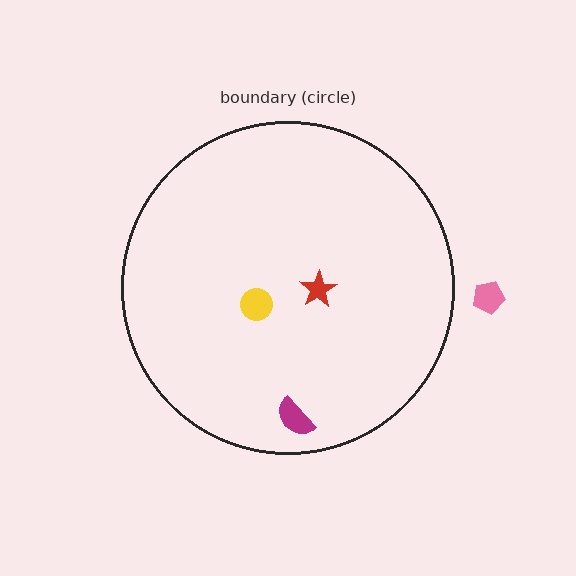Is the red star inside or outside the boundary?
Inside.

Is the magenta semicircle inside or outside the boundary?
Inside.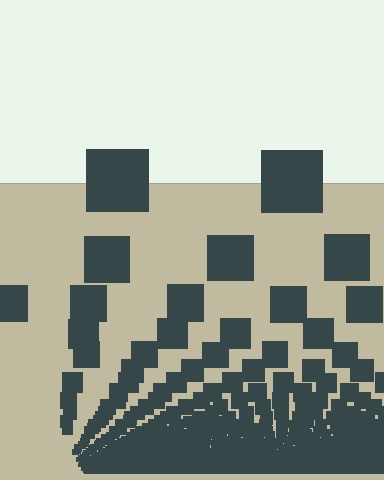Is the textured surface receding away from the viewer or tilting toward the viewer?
The surface appears to tilt toward the viewer. Texture elements get larger and sparser toward the top.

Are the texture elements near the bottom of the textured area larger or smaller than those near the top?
Smaller. The gradient is inverted — elements near the bottom are smaller and denser.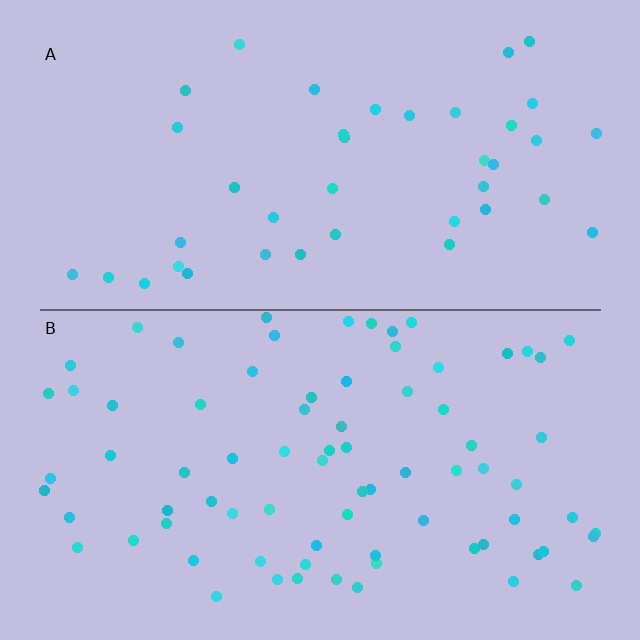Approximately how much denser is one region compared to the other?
Approximately 2.0× — region B over region A.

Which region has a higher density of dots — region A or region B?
B (the bottom).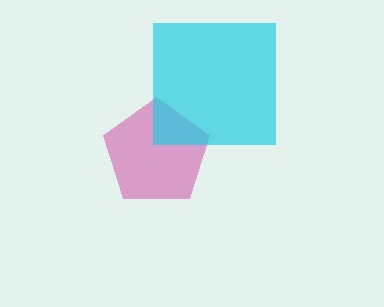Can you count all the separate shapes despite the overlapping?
Yes, there are 2 separate shapes.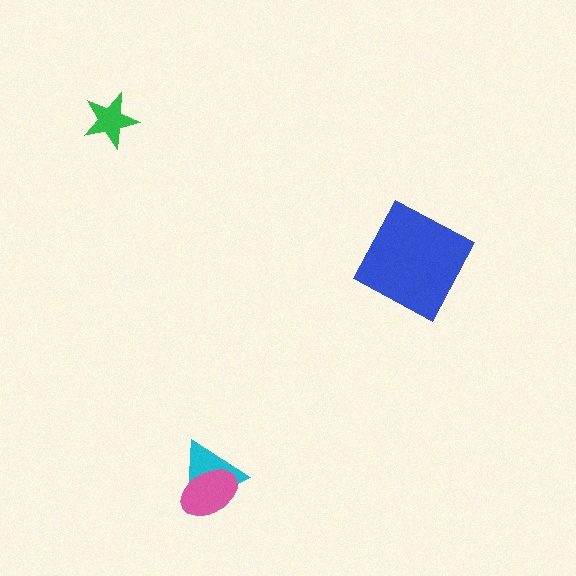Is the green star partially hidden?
No, no other shape covers it.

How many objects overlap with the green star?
0 objects overlap with the green star.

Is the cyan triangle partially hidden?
Yes, it is partially covered by another shape.